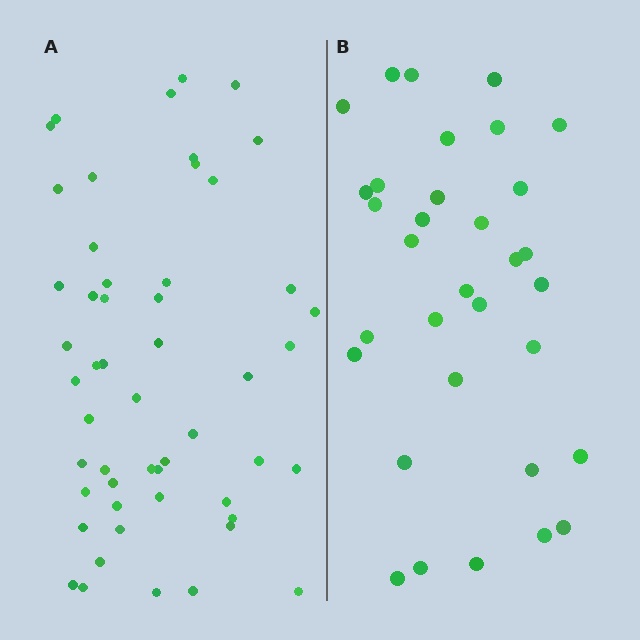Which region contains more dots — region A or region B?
Region A (the left region) has more dots.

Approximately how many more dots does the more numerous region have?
Region A has approximately 20 more dots than region B.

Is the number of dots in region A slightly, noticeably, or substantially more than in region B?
Region A has substantially more. The ratio is roughly 1.6 to 1.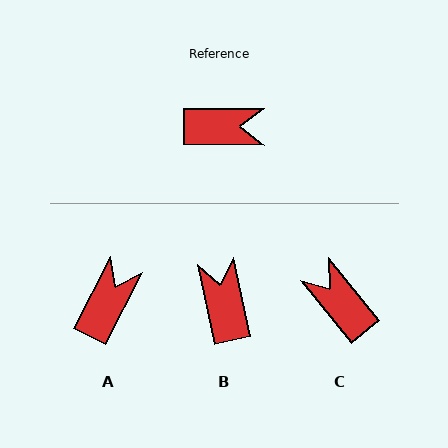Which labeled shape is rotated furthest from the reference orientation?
C, about 130 degrees away.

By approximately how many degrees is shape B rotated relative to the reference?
Approximately 103 degrees counter-clockwise.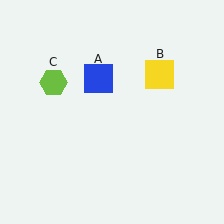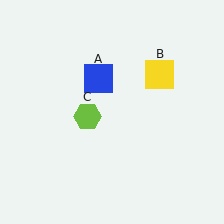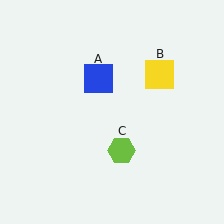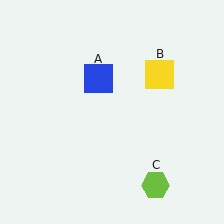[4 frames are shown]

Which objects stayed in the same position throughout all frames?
Blue square (object A) and yellow square (object B) remained stationary.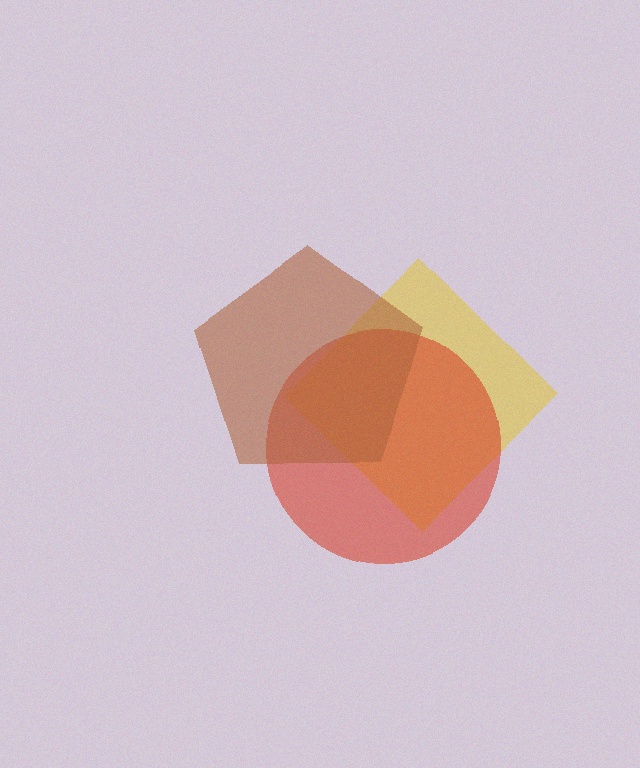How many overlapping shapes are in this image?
There are 3 overlapping shapes in the image.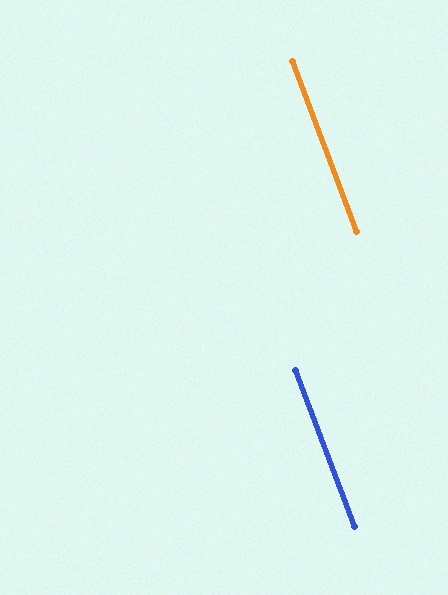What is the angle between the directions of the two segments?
Approximately 0 degrees.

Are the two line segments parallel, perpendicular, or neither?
Parallel — their directions differ by only 0.3°.